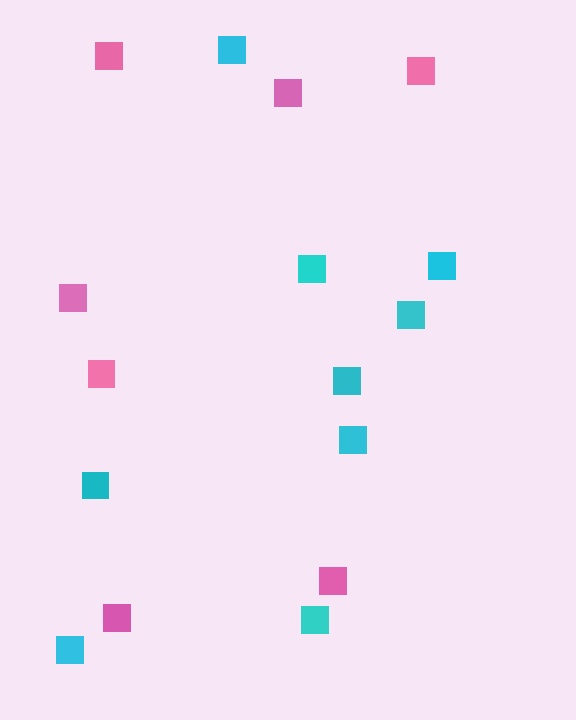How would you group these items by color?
There are 2 groups: one group of pink squares (7) and one group of cyan squares (9).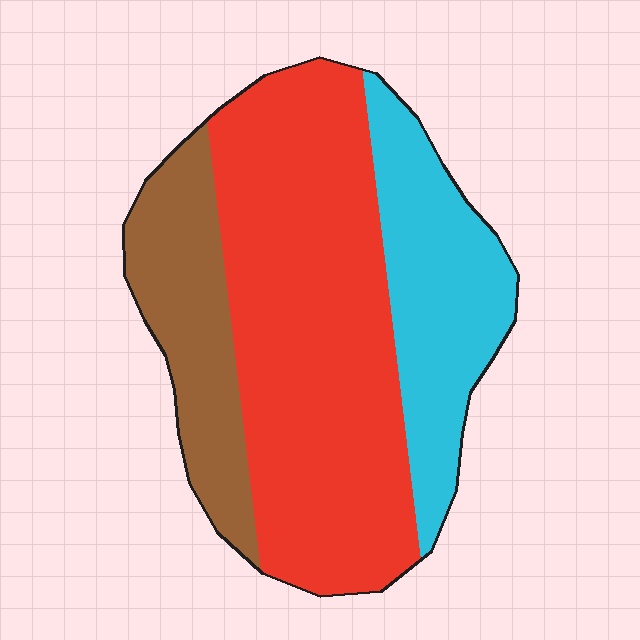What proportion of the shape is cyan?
Cyan covers 24% of the shape.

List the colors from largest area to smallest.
From largest to smallest: red, cyan, brown.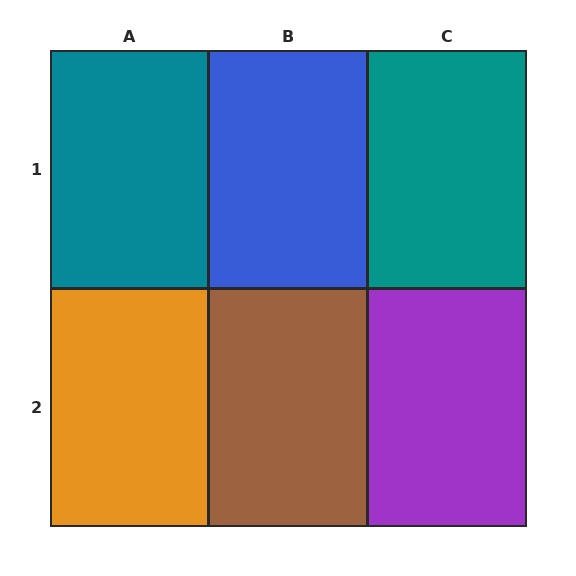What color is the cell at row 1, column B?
Blue.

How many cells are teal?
2 cells are teal.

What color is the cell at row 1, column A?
Teal.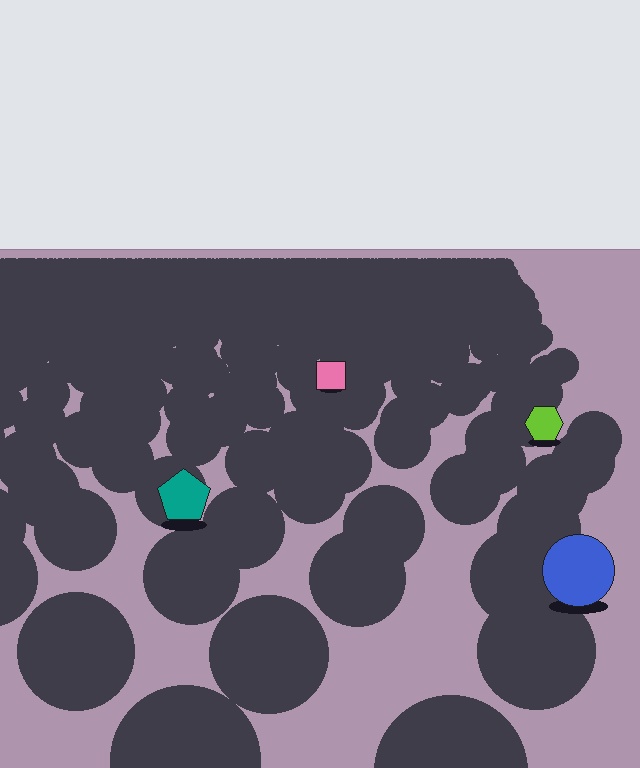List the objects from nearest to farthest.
From nearest to farthest: the blue circle, the teal pentagon, the lime hexagon, the pink square.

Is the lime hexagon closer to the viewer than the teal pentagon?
No. The teal pentagon is closer — you can tell from the texture gradient: the ground texture is coarser near it.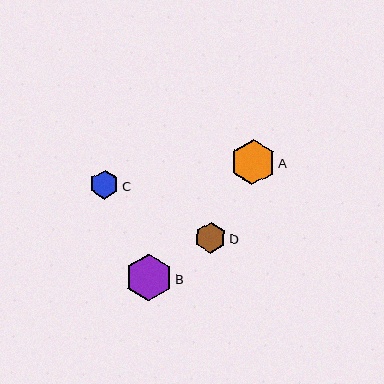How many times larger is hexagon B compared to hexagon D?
Hexagon B is approximately 1.5 times the size of hexagon D.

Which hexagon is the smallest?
Hexagon C is the smallest with a size of approximately 29 pixels.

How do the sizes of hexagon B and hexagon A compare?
Hexagon B and hexagon A are approximately the same size.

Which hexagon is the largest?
Hexagon B is the largest with a size of approximately 47 pixels.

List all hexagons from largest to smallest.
From largest to smallest: B, A, D, C.